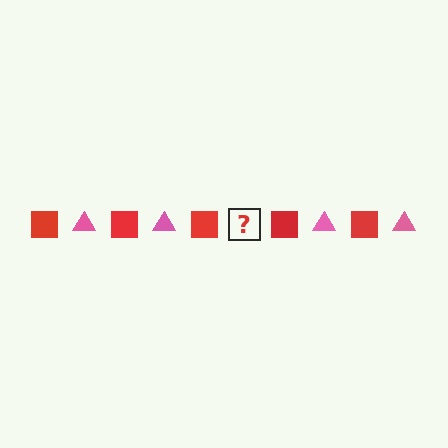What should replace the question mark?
The question mark should be replaced with a pink triangle.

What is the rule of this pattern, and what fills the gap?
The rule is that the pattern alternates between red square and pink triangle. The gap should be filled with a pink triangle.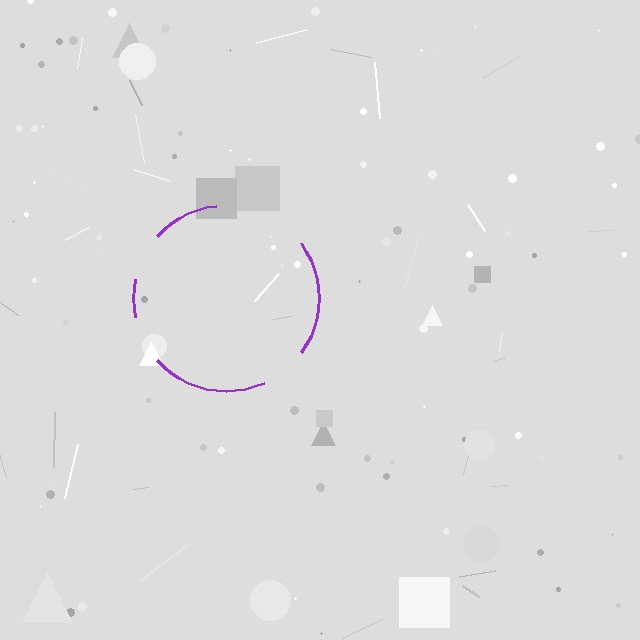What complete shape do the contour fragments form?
The contour fragments form a circle.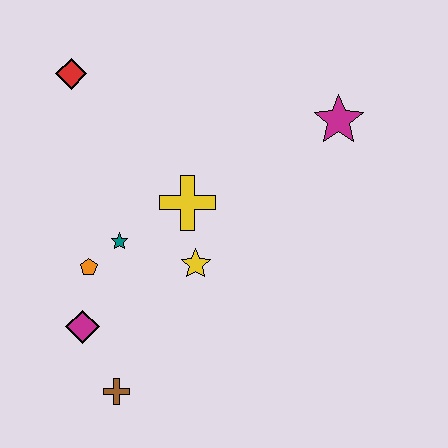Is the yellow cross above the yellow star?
Yes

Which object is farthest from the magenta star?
The brown cross is farthest from the magenta star.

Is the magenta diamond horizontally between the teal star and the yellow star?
No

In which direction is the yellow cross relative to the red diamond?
The yellow cross is below the red diamond.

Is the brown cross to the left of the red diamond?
No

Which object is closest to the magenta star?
The yellow cross is closest to the magenta star.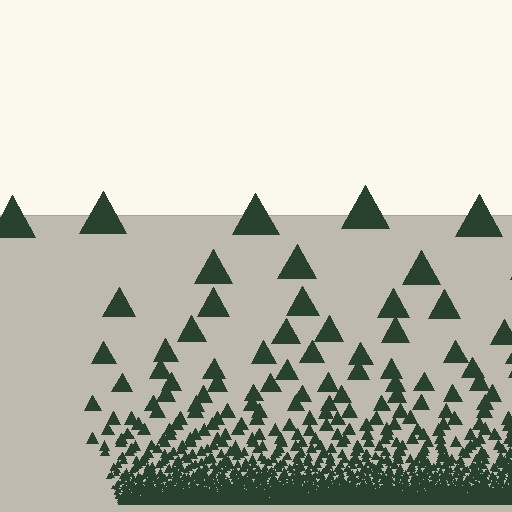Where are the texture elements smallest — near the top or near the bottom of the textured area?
Near the bottom.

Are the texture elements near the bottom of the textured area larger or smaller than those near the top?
Smaller. The gradient is inverted — elements near the bottom are smaller and denser.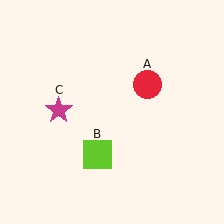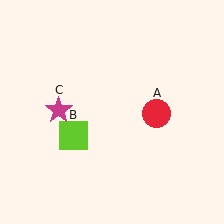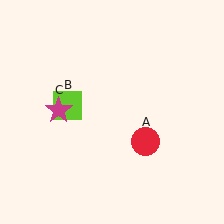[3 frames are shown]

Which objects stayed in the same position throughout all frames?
Magenta star (object C) remained stationary.